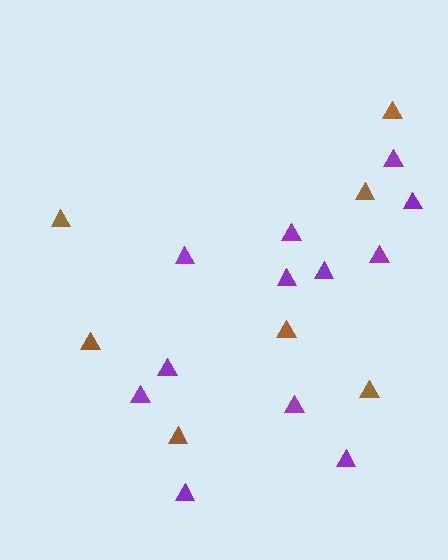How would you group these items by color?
There are 2 groups: one group of brown triangles (7) and one group of purple triangles (12).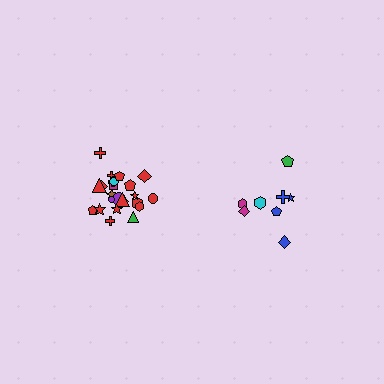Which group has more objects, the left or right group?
The left group.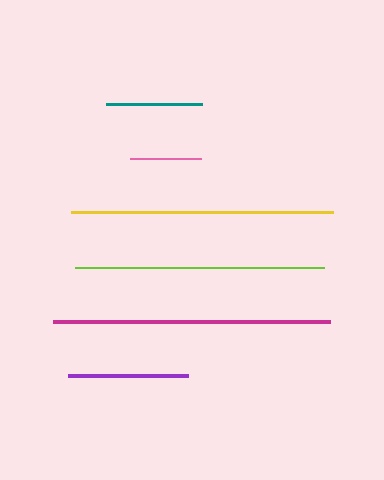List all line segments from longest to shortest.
From longest to shortest: magenta, yellow, lime, purple, teal, pink.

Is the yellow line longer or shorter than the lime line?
The yellow line is longer than the lime line.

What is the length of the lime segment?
The lime segment is approximately 249 pixels long.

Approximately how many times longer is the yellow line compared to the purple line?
The yellow line is approximately 2.2 times the length of the purple line.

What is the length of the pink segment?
The pink segment is approximately 71 pixels long.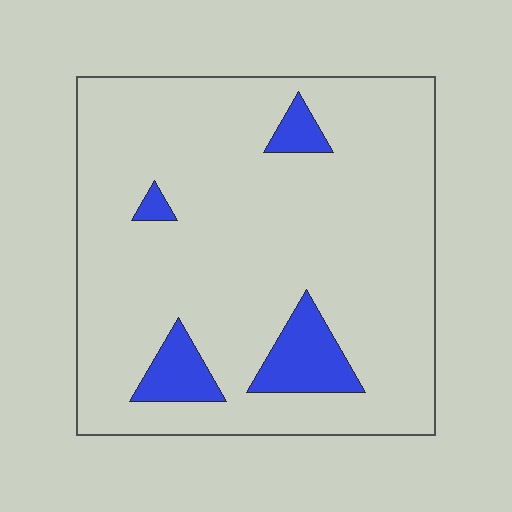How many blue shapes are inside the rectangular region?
4.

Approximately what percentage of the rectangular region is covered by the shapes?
Approximately 10%.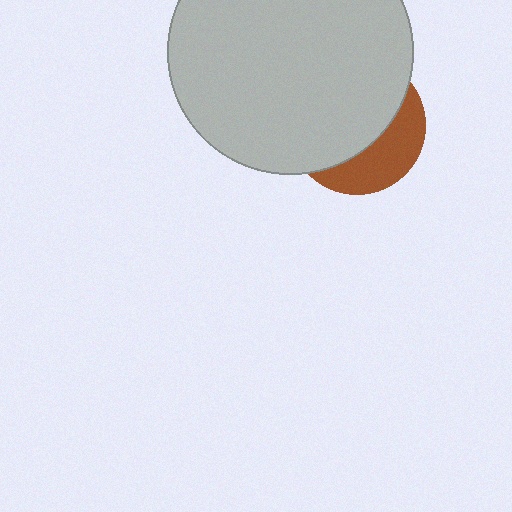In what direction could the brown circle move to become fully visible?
The brown circle could move toward the lower-right. That would shift it out from behind the light gray circle entirely.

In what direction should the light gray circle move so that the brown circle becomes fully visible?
The light gray circle should move toward the upper-left. That is the shortest direction to clear the overlap and leave the brown circle fully visible.